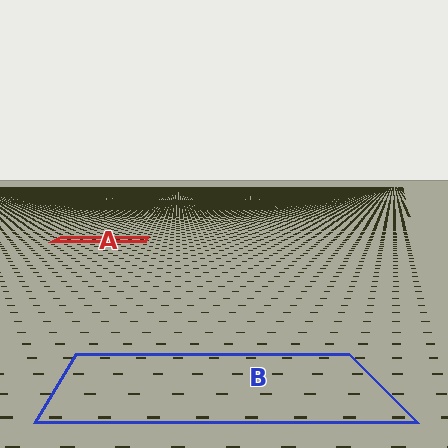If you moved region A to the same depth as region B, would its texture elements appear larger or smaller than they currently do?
They would appear larger. At a closer depth, the same texture elements are projected at a bigger on-screen size.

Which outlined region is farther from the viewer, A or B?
Region A is farther from the viewer — the texture elements inside it appear smaller and more densely packed.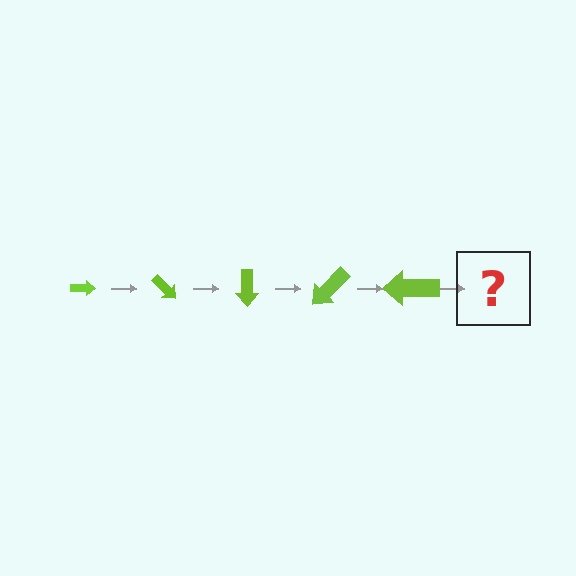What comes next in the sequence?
The next element should be an arrow, larger than the previous one and rotated 225 degrees from the start.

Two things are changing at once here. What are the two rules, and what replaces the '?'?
The two rules are that the arrow grows larger each step and it rotates 45 degrees each step. The '?' should be an arrow, larger than the previous one and rotated 225 degrees from the start.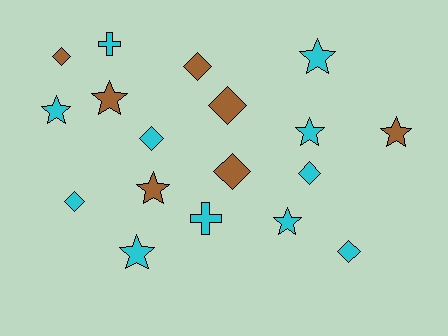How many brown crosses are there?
There are no brown crosses.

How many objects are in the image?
There are 18 objects.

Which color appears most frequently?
Cyan, with 11 objects.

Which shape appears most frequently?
Diamond, with 8 objects.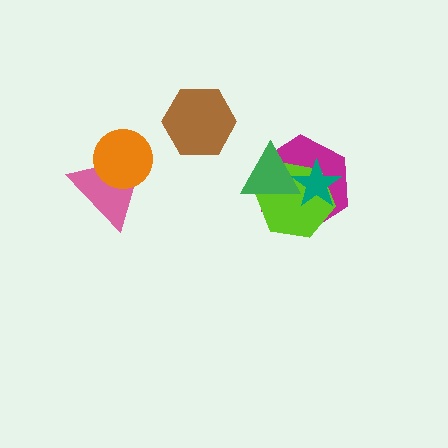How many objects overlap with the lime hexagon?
3 objects overlap with the lime hexagon.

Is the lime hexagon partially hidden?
Yes, it is partially covered by another shape.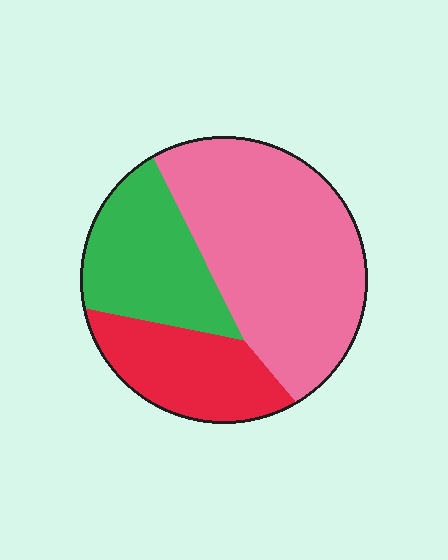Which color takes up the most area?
Pink, at roughly 55%.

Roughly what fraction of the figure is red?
Red covers 22% of the figure.